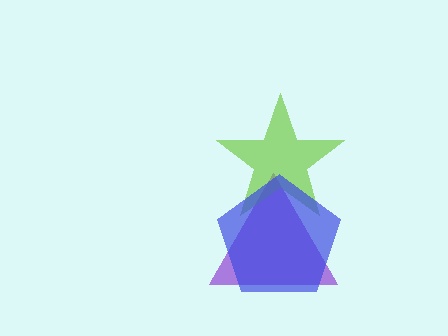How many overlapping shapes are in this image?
There are 3 overlapping shapes in the image.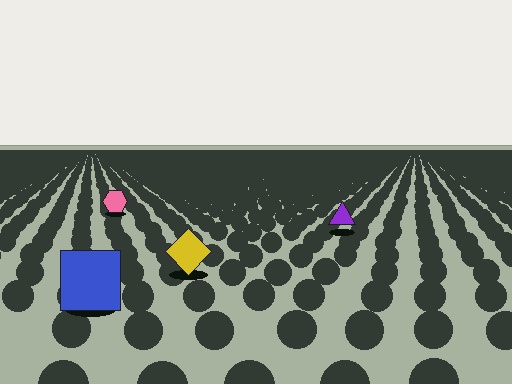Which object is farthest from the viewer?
The pink hexagon is farthest from the viewer. It appears smaller and the ground texture around it is denser.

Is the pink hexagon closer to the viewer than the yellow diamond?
No. The yellow diamond is closer — you can tell from the texture gradient: the ground texture is coarser near it.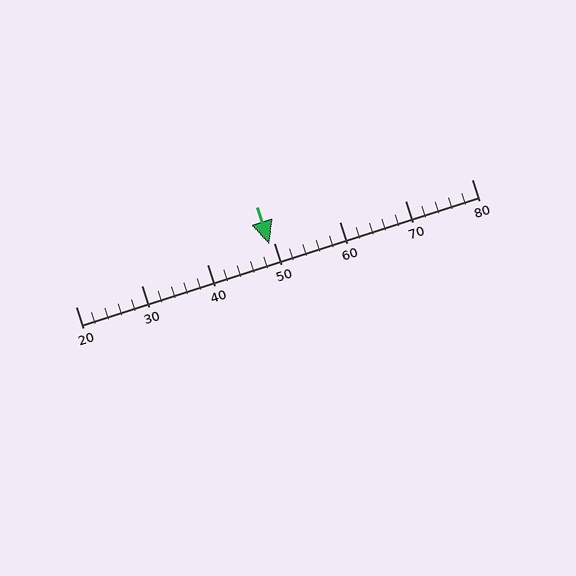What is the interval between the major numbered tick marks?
The major tick marks are spaced 10 units apart.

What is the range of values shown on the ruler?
The ruler shows values from 20 to 80.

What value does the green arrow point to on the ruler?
The green arrow points to approximately 49.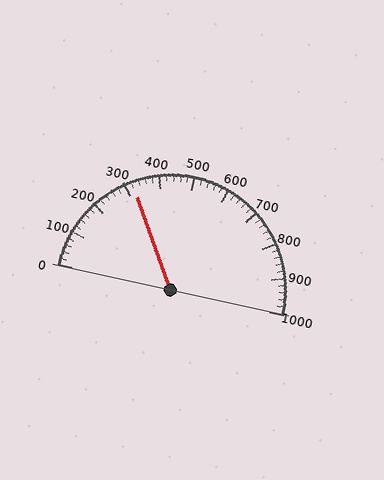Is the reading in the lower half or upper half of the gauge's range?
The reading is in the lower half of the range (0 to 1000).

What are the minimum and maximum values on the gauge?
The gauge ranges from 0 to 1000.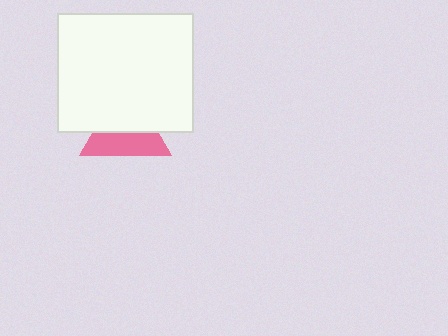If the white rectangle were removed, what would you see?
You would see the complete pink triangle.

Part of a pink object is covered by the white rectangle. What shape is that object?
It is a triangle.